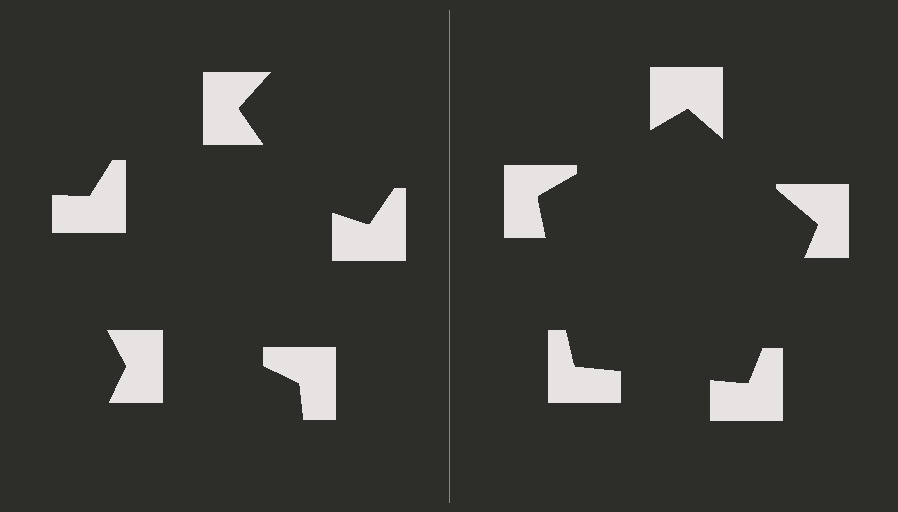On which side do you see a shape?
An illusory pentagon appears on the right side. On the left side the wedge cuts are rotated, so no coherent shape forms.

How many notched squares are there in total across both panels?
10 — 5 on each side.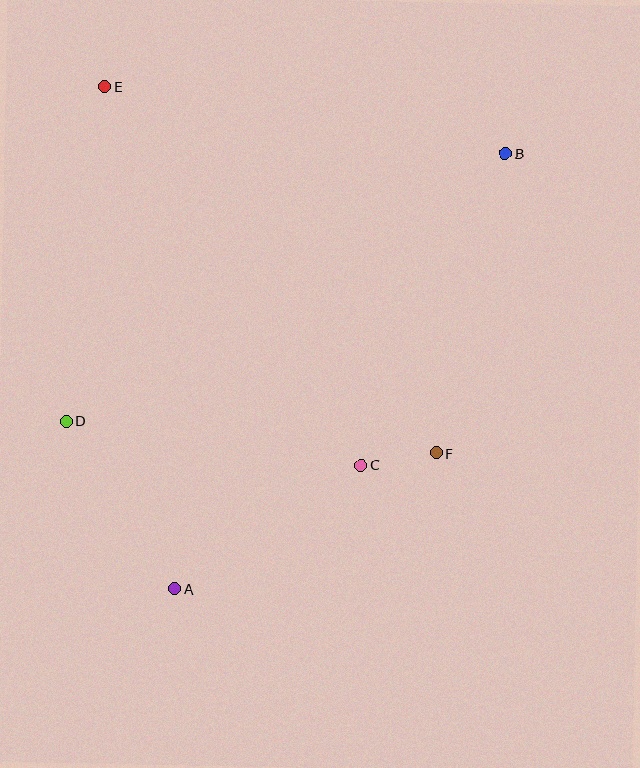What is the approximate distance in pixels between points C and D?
The distance between C and D is approximately 298 pixels.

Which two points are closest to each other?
Points C and F are closest to each other.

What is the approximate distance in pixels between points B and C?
The distance between B and C is approximately 343 pixels.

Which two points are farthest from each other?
Points A and B are farthest from each other.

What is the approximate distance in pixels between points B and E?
The distance between B and E is approximately 406 pixels.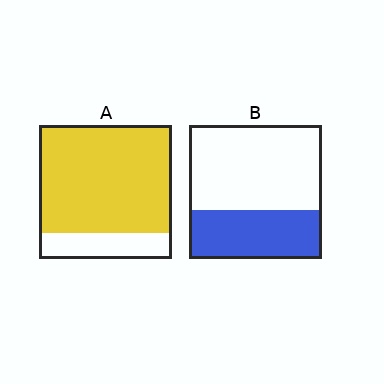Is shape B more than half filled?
No.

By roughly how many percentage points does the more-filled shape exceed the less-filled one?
By roughly 45 percentage points (A over B).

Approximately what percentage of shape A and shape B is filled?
A is approximately 80% and B is approximately 35%.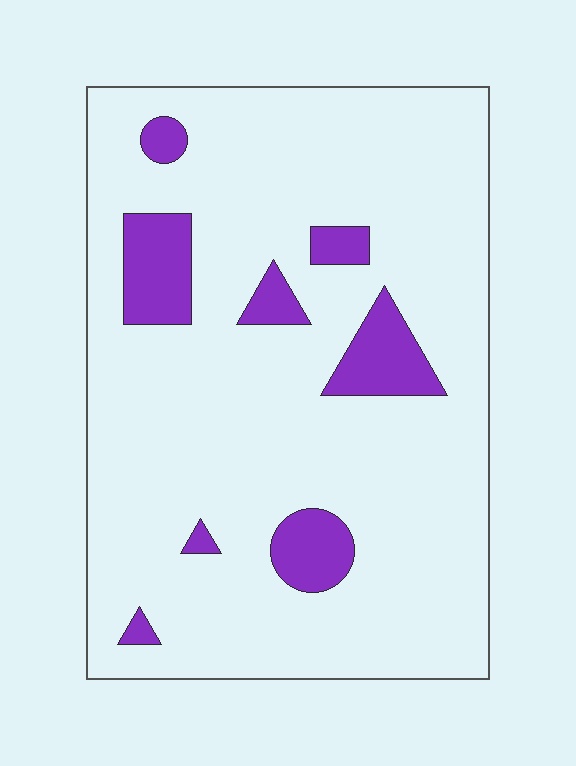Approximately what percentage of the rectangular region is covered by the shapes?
Approximately 10%.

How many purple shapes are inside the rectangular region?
8.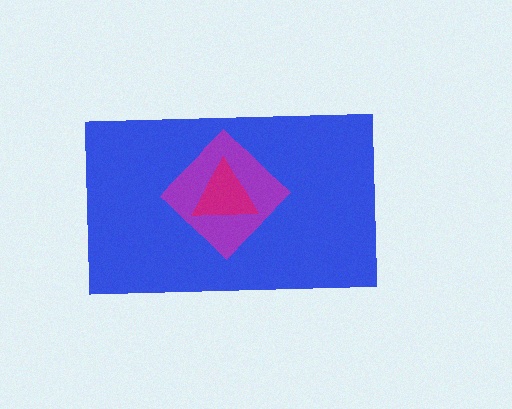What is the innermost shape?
The magenta triangle.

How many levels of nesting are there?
3.